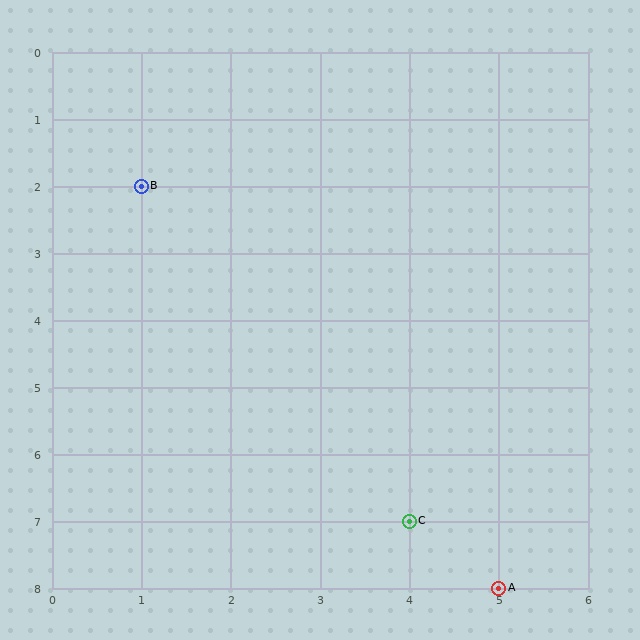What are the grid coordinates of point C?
Point C is at grid coordinates (4, 7).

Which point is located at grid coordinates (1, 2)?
Point B is at (1, 2).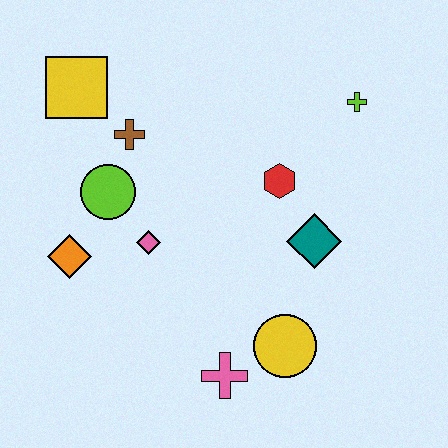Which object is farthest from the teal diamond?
The yellow square is farthest from the teal diamond.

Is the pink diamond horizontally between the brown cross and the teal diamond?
Yes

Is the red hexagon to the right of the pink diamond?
Yes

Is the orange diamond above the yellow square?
No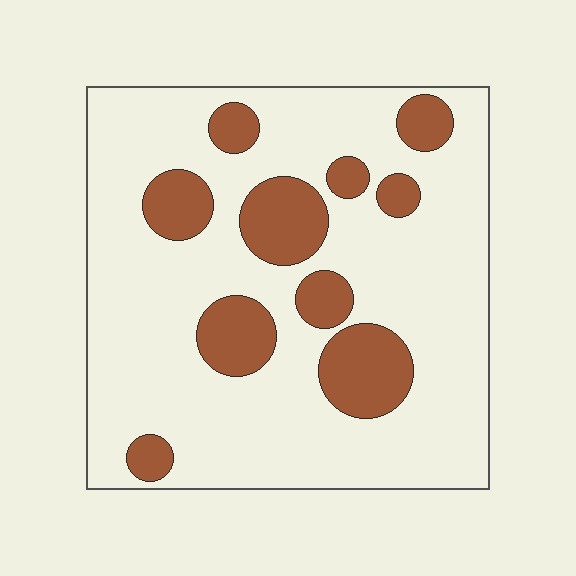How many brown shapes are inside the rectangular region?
10.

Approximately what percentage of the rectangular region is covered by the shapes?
Approximately 20%.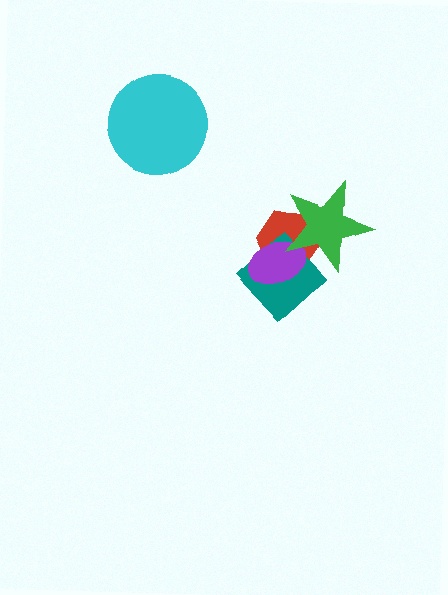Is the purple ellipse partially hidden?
Yes, it is partially covered by another shape.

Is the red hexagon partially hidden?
Yes, it is partially covered by another shape.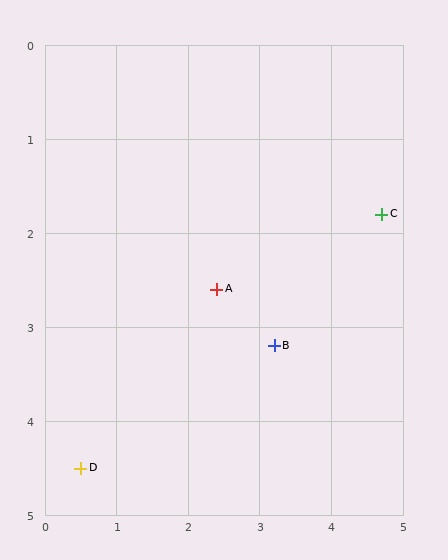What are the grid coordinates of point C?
Point C is at approximately (4.7, 1.8).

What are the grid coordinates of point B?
Point B is at approximately (3.2, 3.2).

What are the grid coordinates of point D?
Point D is at approximately (0.5, 4.5).